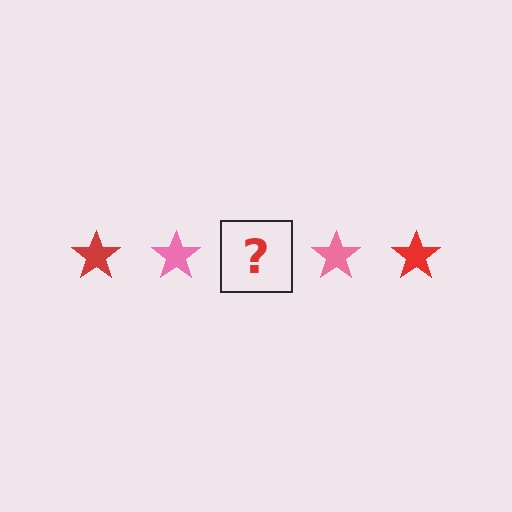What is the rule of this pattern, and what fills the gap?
The rule is that the pattern cycles through red, pink stars. The gap should be filled with a red star.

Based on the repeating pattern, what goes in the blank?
The blank should be a red star.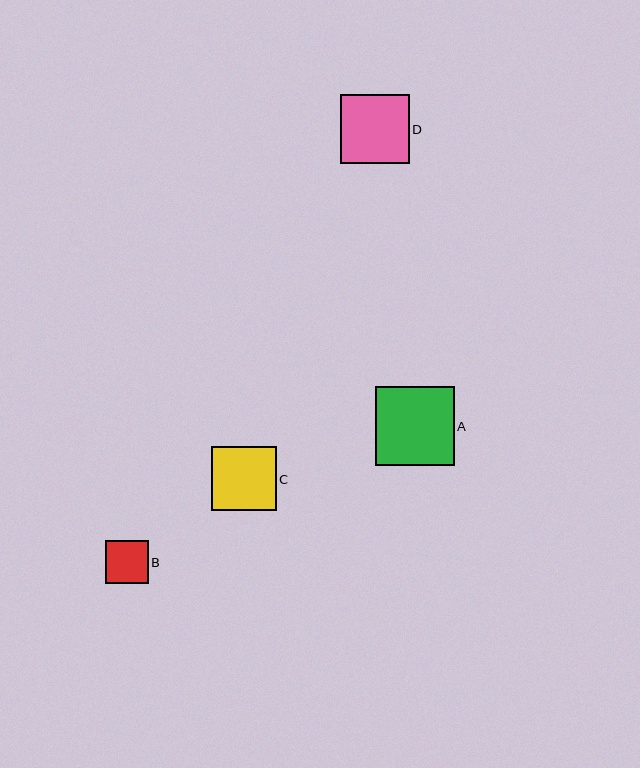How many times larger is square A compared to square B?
Square A is approximately 1.9 times the size of square B.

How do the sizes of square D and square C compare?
Square D and square C are approximately the same size.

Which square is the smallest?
Square B is the smallest with a size of approximately 43 pixels.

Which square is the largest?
Square A is the largest with a size of approximately 79 pixels.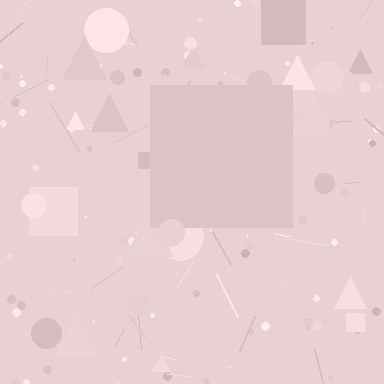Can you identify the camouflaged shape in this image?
The camouflaged shape is a square.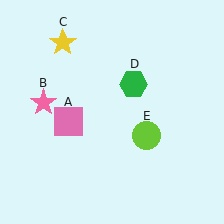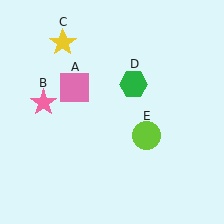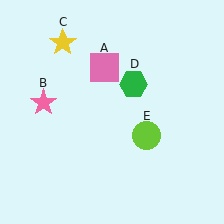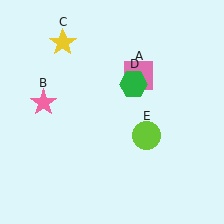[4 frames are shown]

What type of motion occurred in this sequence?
The pink square (object A) rotated clockwise around the center of the scene.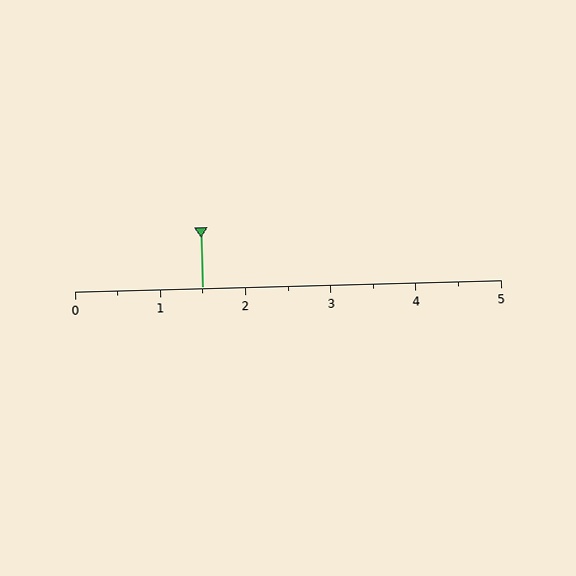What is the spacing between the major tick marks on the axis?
The major ticks are spaced 1 apart.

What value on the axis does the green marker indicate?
The marker indicates approximately 1.5.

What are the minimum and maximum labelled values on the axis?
The axis runs from 0 to 5.